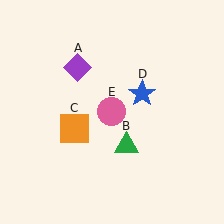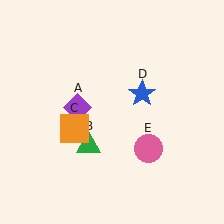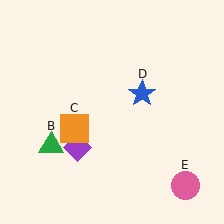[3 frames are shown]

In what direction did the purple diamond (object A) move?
The purple diamond (object A) moved down.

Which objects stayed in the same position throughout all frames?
Orange square (object C) and blue star (object D) remained stationary.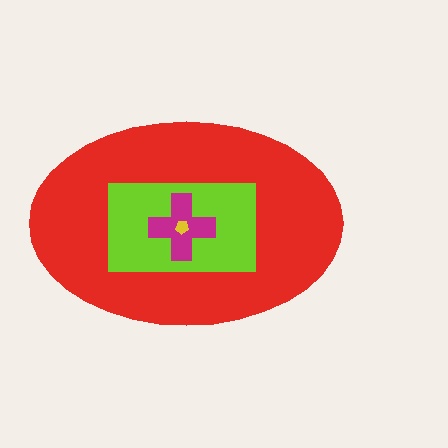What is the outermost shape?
The red ellipse.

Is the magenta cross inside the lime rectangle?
Yes.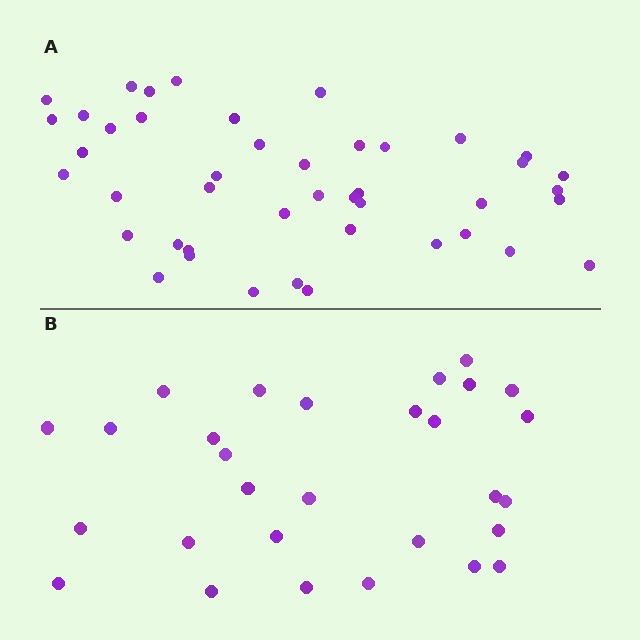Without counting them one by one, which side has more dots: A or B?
Region A (the top region) has more dots.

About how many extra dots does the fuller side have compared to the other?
Region A has approximately 15 more dots than region B.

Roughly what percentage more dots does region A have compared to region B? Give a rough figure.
About 50% more.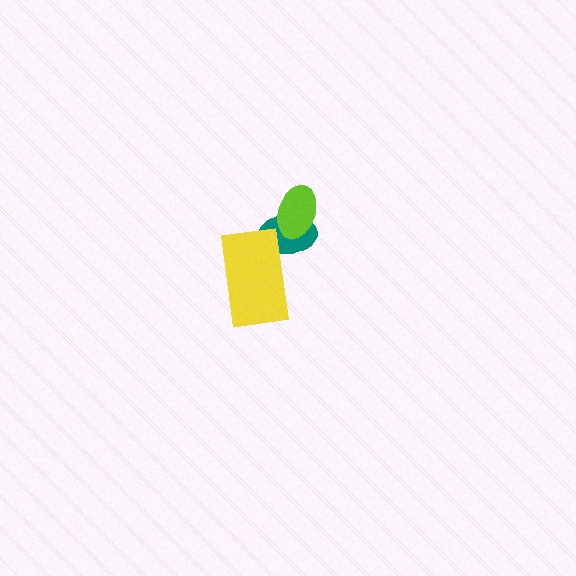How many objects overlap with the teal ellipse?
2 objects overlap with the teal ellipse.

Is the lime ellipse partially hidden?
No, no other shape covers it.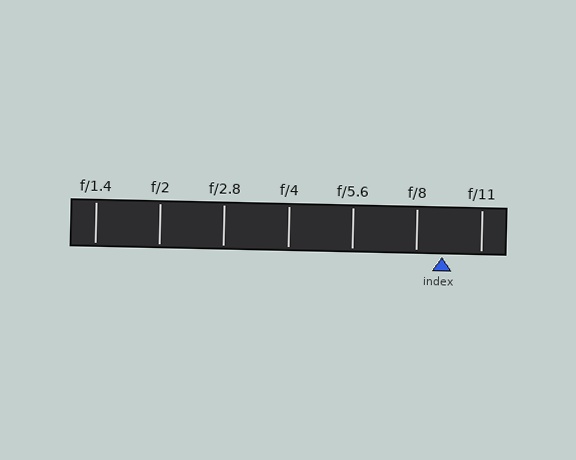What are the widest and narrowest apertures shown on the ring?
The widest aperture shown is f/1.4 and the narrowest is f/11.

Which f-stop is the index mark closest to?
The index mark is closest to f/8.